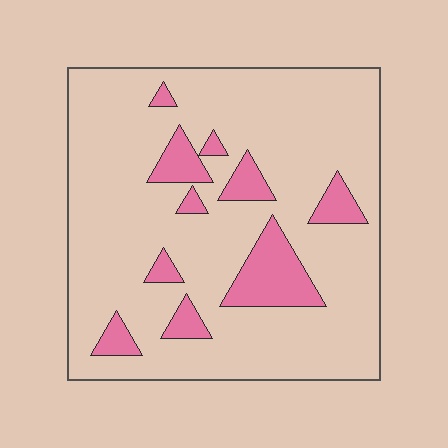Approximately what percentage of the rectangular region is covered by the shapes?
Approximately 15%.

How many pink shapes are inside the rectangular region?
10.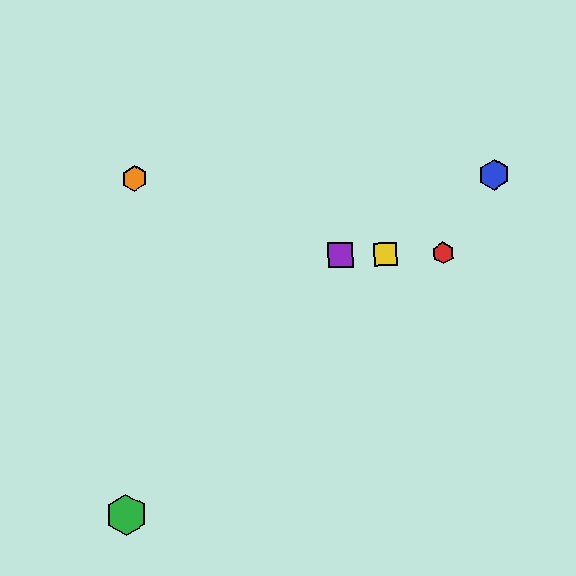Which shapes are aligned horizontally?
The red hexagon, the yellow square, the purple square are aligned horizontally.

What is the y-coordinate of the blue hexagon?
The blue hexagon is at y≈175.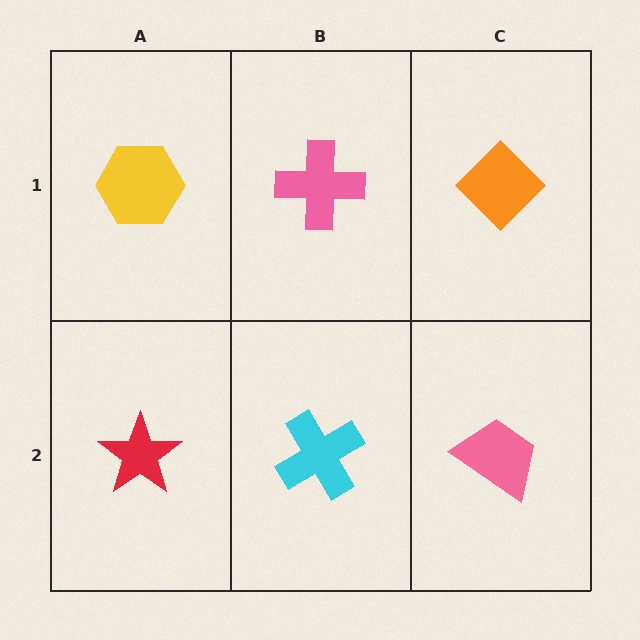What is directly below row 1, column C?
A pink trapezoid.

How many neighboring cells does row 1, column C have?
2.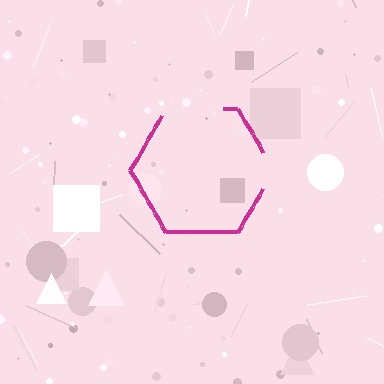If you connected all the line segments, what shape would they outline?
They would outline a hexagon.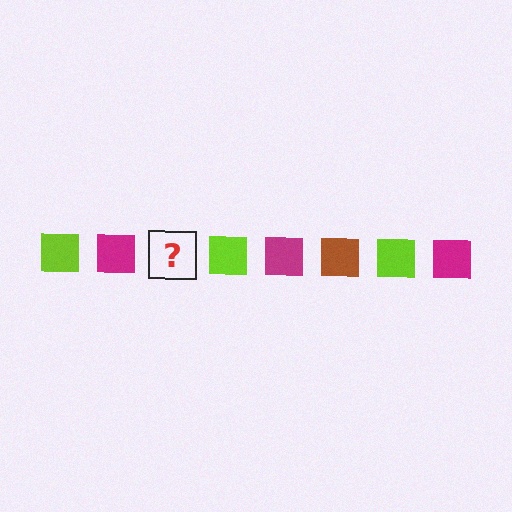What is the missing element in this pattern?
The missing element is a brown square.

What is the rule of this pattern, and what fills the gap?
The rule is that the pattern cycles through lime, magenta, brown squares. The gap should be filled with a brown square.